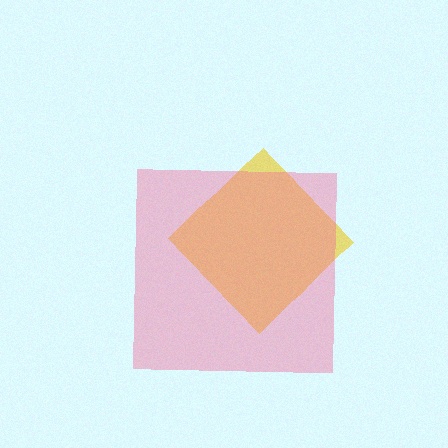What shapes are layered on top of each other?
The layered shapes are: a yellow diamond, a pink square.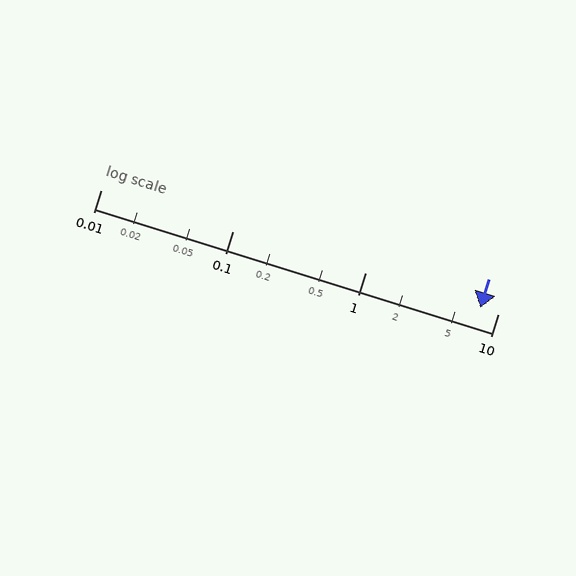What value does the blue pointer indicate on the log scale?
The pointer indicates approximately 7.4.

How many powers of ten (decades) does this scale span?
The scale spans 3 decades, from 0.01 to 10.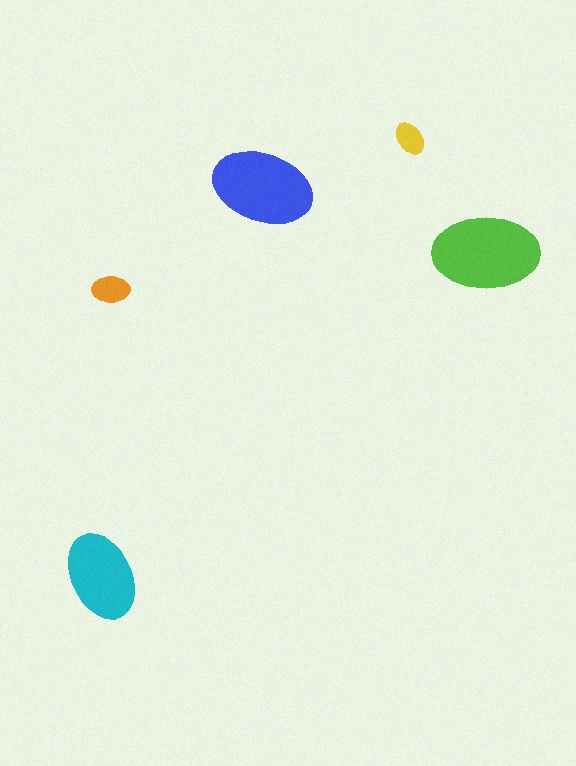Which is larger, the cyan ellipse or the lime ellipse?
The lime one.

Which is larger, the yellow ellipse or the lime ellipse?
The lime one.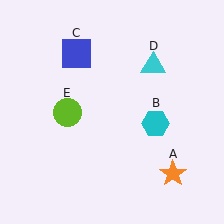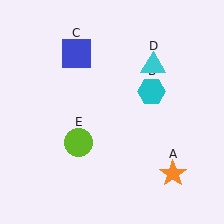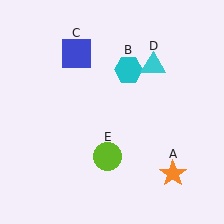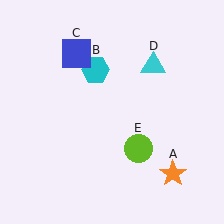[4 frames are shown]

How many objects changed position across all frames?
2 objects changed position: cyan hexagon (object B), lime circle (object E).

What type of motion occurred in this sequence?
The cyan hexagon (object B), lime circle (object E) rotated counterclockwise around the center of the scene.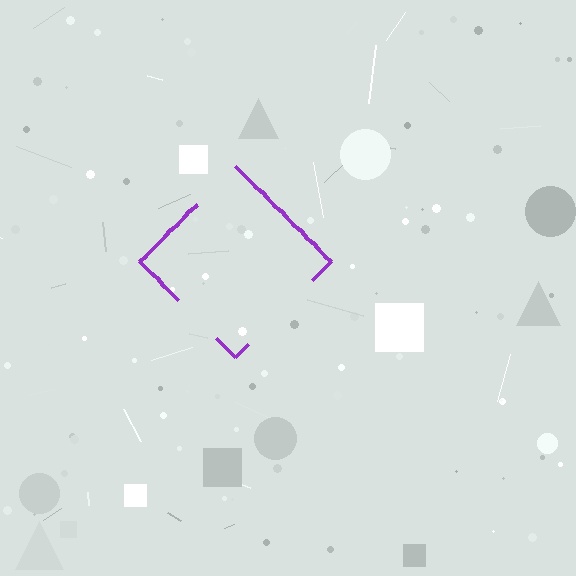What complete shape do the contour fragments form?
The contour fragments form a diamond.